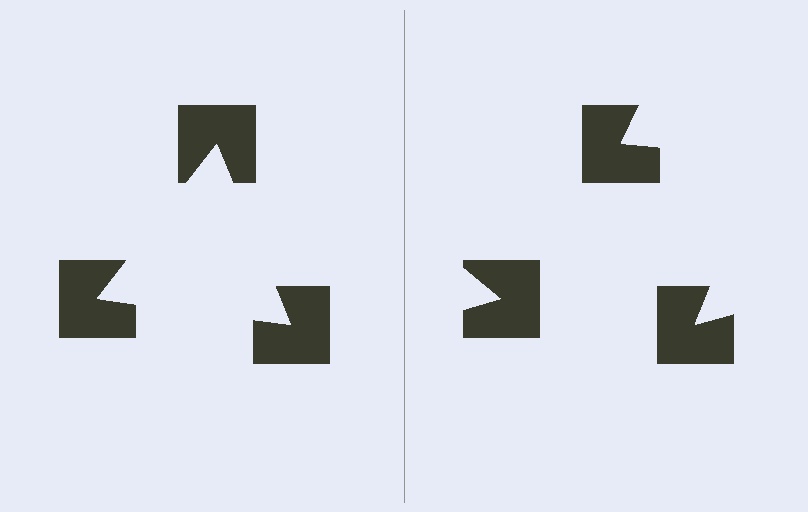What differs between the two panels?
The notched squares are positioned identically on both sides; only the wedge orientations differ. On the left they align to a triangle; on the right they are misaligned.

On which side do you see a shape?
An illusory triangle appears on the left side. On the right side the wedge cuts are rotated, so no coherent shape forms.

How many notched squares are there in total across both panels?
6 — 3 on each side.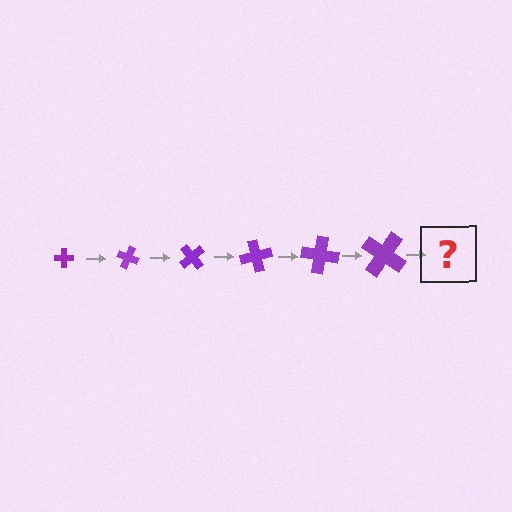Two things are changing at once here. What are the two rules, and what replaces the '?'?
The two rules are that the cross grows larger each step and it rotates 25 degrees each step. The '?' should be a cross, larger than the previous one and rotated 150 degrees from the start.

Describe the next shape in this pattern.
It should be a cross, larger than the previous one and rotated 150 degrees from the start.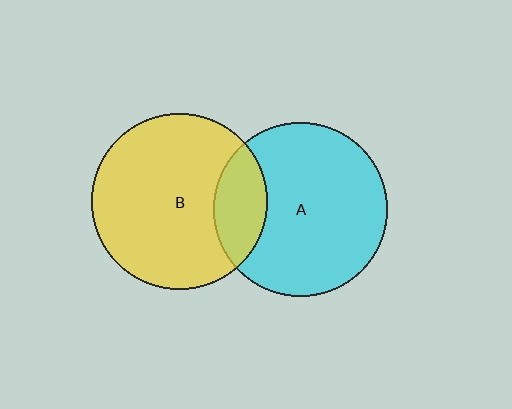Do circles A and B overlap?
Yes.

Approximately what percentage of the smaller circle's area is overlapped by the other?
Approximately 20%.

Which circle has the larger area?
Circle B (yellow).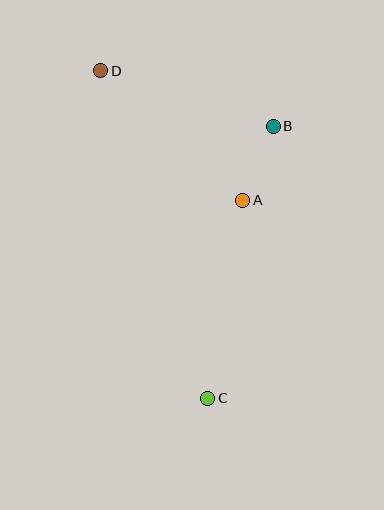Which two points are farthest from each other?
Points C and D are farthest from each other.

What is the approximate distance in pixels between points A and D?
The distance between A and D is approximately 192 pixels.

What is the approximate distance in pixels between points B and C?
The distance between B and C is approximately 280 pixels.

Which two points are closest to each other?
Points A and B are closest to each other.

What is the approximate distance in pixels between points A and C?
The distance between A and C is approximately 201 pixels.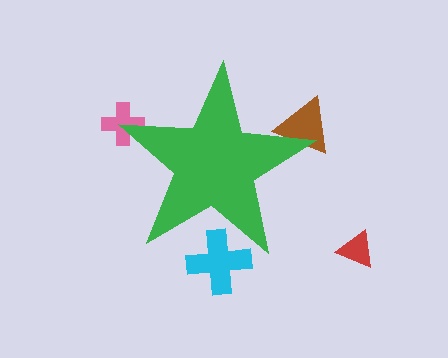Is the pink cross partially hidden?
Yes, the pink cross is partially hidden behind the green star.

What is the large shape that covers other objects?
A green star.